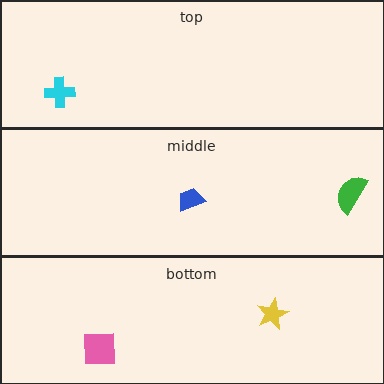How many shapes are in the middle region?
2.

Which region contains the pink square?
The bottom region.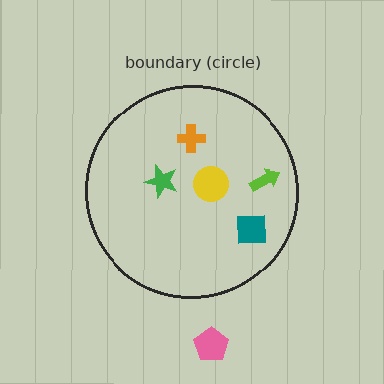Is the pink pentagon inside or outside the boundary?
Outside.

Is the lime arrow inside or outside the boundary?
Inside.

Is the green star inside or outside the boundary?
Inside.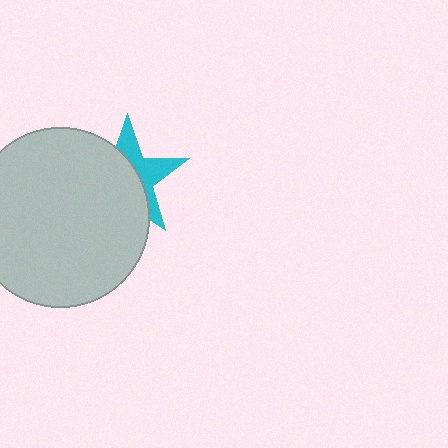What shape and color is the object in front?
The object in front is a light gray circle.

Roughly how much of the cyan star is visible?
A small part of it is visible (roughly 40%).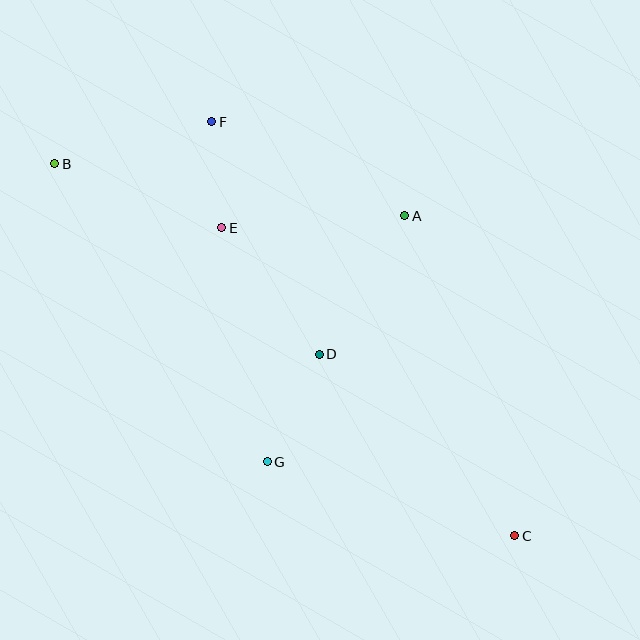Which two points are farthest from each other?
Points B and C are farthest from each other.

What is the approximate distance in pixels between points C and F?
The distance between C and F is approximately 513 pixels.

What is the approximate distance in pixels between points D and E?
The distance between D and E is approximately 160 pixels.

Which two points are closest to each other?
Points E and F are closest to each other.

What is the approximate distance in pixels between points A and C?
The distance between A and C is approximately 338 pixels.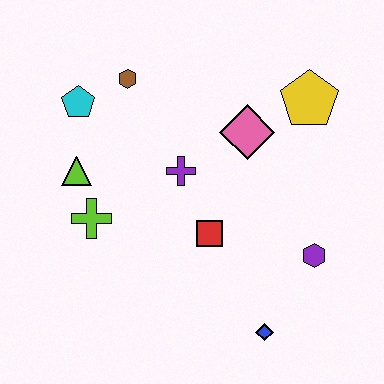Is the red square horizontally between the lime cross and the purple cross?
No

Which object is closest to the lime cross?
The lime triangle is closest to the lime cross.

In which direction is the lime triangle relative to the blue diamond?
The lime triangle is to the left of the blue diamond.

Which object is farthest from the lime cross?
The yellow pentagon is farthest from the lime cross.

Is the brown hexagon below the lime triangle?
No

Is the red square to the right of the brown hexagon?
Yes